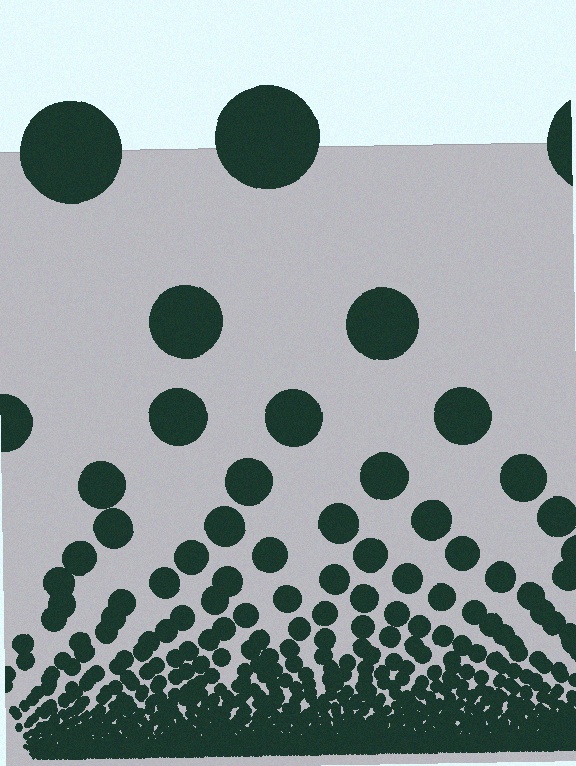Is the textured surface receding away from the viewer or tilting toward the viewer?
The surface appears to tilt toward the viewer. Texture elements get larger and sparser toward the top.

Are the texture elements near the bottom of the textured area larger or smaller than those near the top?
Smaller. The gradient is inverted — elements near the bottom are smaller and denser.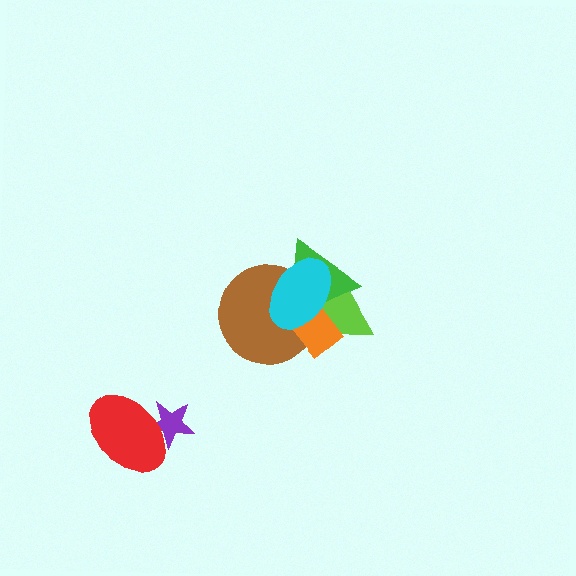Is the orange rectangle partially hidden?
Yes, it is partially covered by another shape.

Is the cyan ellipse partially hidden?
No, no other shape covers it.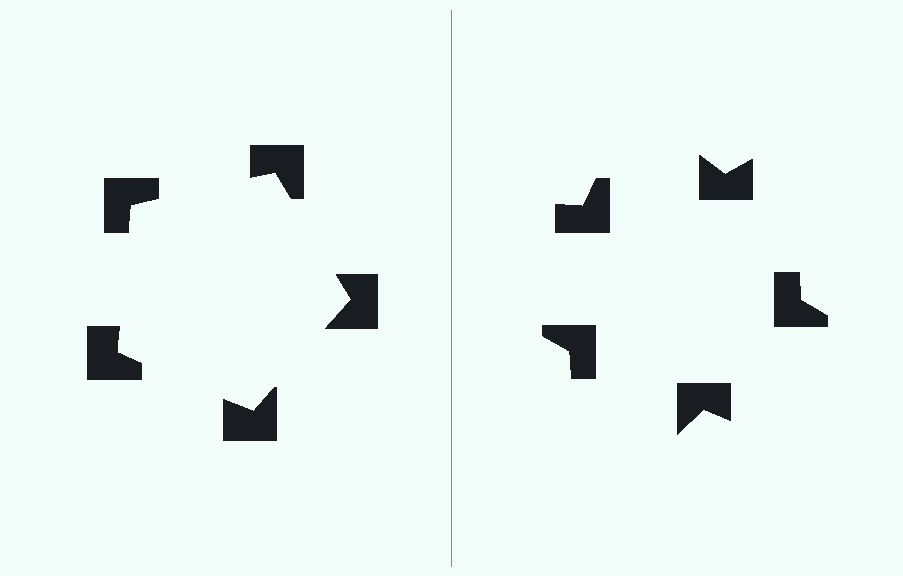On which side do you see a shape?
An illusory pentagon appears on the left side. On the right side the wedge cuts are rotated, so no coherent shape forms.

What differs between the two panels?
The notched squares are positioned identically on both sides; only the wedge orientations differ. On the left they align to a pentagon; on the right they are misaligned.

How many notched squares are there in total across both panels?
10 — 5 on each side.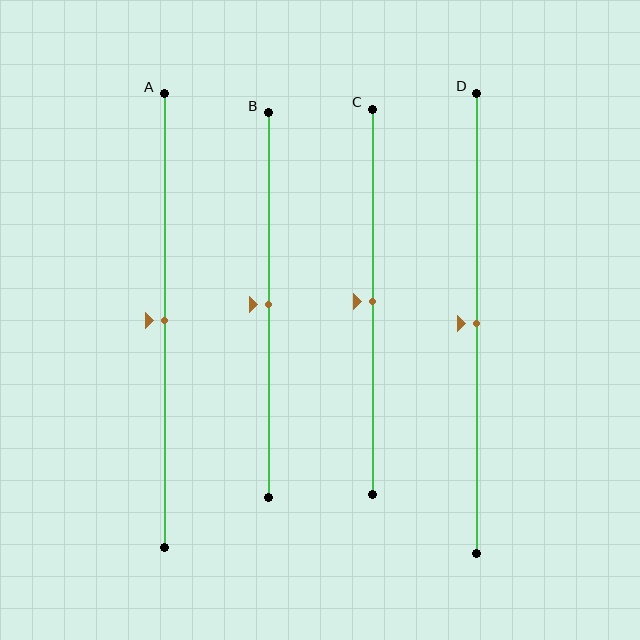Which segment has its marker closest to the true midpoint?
Segment A has its marker closest to the true midpoint.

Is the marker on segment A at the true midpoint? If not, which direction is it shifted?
Yes, the marker on segment A is at the true midpoint.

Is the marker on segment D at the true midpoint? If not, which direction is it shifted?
Yes, the marker on segment D is at the true midpoint.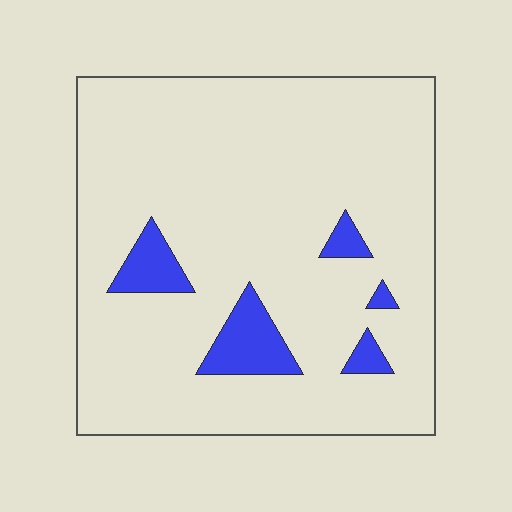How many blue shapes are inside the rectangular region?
5.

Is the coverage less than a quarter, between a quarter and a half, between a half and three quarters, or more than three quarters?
Less than a quarter.